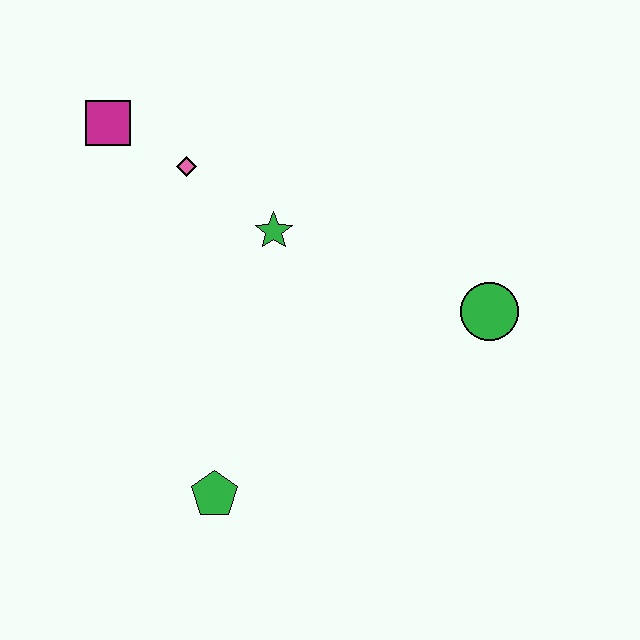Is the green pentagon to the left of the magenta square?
No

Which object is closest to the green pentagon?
The green star is closest to the green pentagon.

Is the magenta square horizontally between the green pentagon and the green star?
No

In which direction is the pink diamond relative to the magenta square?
The pink diamond is to the right of the magenta square.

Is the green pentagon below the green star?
Yes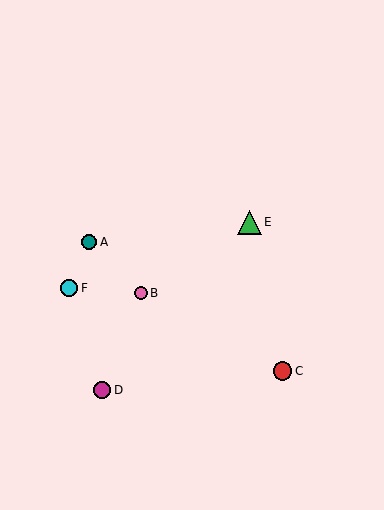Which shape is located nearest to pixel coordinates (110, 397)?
The magenta circle (labeled D) at (102, 390) is nearest to that location.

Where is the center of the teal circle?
The center of the teal circle is at (89, 242).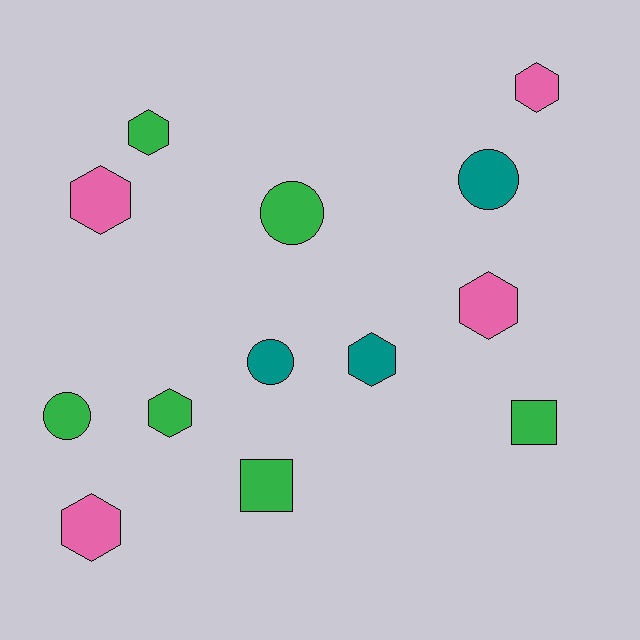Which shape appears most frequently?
Hexagon, with 7 objects.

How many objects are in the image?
There are 13 objects.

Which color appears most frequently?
Green, with 6 objects.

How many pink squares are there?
There are no pink squares.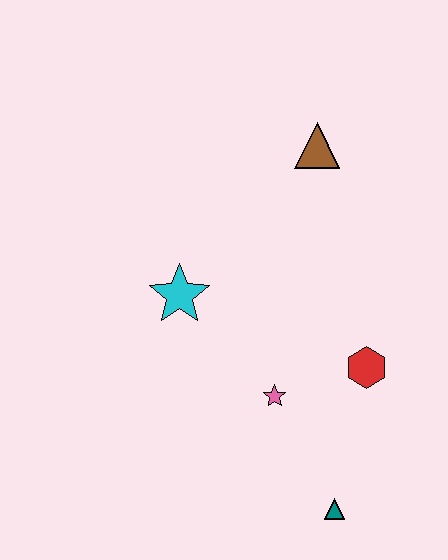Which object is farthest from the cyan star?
The teal triangle is farthest from the cyan star.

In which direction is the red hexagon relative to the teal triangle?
The red hexagon is above the teal triangle.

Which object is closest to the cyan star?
The pink star is closest to the cyan star.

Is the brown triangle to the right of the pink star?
Yes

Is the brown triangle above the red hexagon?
Yes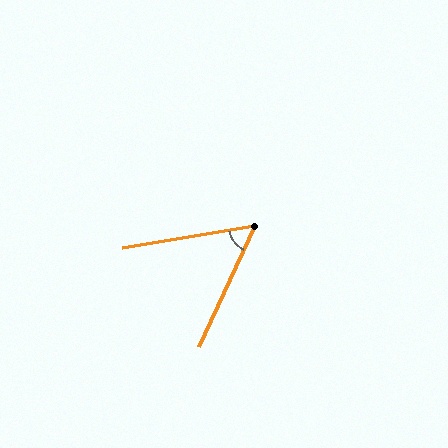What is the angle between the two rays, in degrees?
Approximately 56 degrees.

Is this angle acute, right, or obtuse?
It is acute.